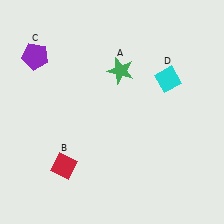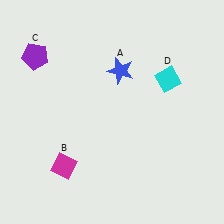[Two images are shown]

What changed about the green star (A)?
In Image 1, A is green. In Image 2, it changed to blue.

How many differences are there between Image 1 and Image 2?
There are 2 differences between the two images.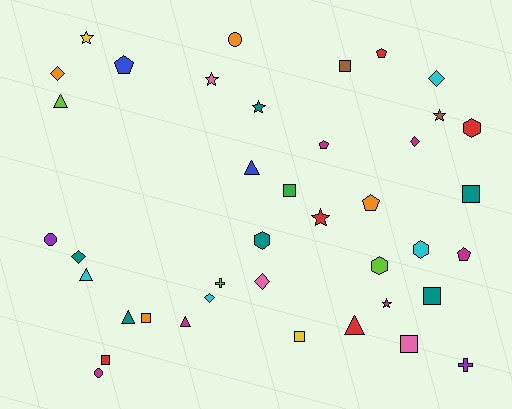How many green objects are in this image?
There is 1 green object.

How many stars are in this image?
There are 6 stars.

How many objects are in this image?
There are 40 objects.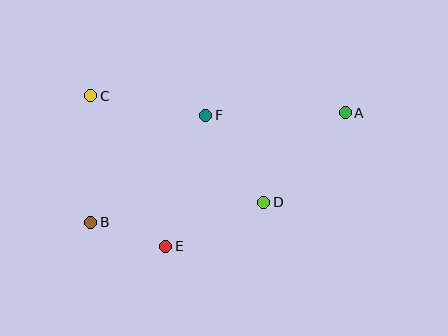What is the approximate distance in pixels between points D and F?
The distance between D and F is approximately 105 pixels.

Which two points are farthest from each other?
Points A and B are farthest from each other.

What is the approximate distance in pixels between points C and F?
The distance between C and F is approximately 117 pixels.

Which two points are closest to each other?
Points B and E are closest to each other.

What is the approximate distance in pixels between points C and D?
The distance between C and D is approximately 203 pixels.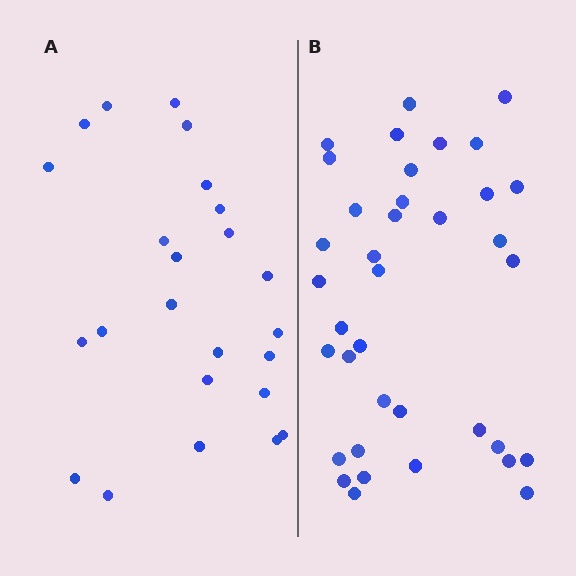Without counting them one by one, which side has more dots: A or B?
Region B (the right region) has more dots.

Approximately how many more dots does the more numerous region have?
Region B has approximately 15 more dots than region A.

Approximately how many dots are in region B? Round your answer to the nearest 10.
About 40 dots. (The exact count is 37, which rounds to 40.)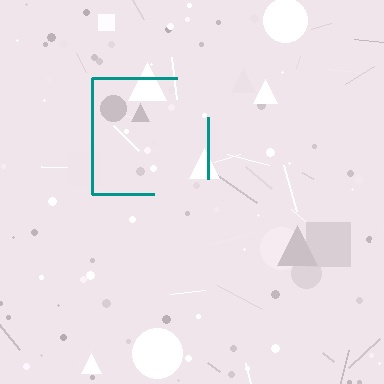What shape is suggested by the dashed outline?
The dashed outline suggests a square.